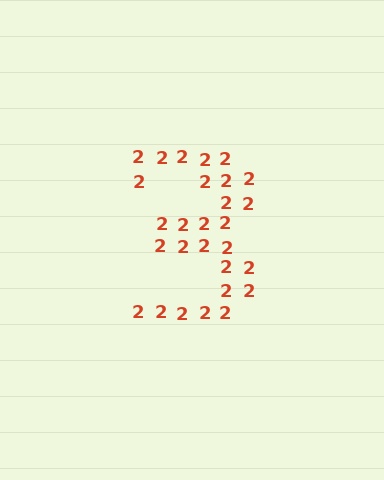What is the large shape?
The large shape is the digit 3.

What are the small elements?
The small elements are digit 2's.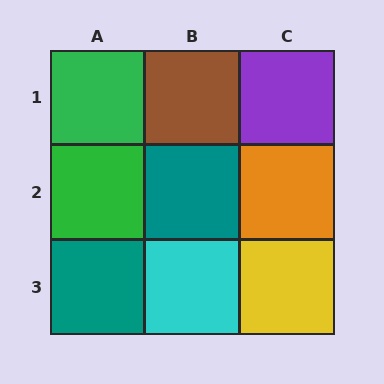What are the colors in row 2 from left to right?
Green, teal, orange.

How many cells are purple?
1 cell is purple.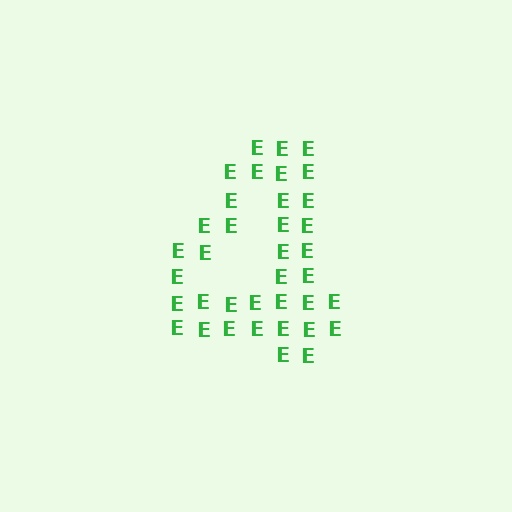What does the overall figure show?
The overall figure shows the digit 4.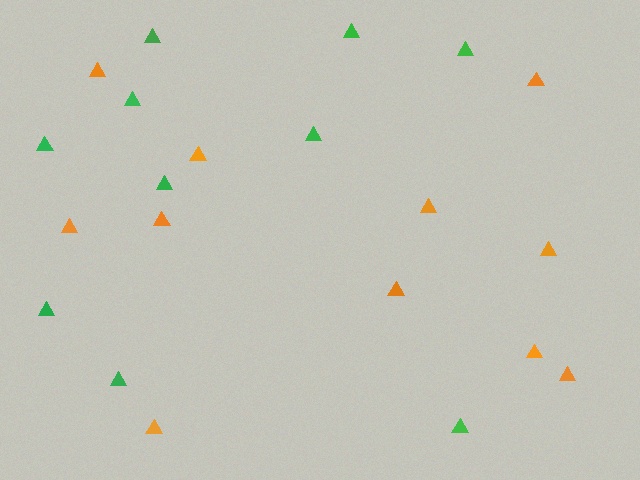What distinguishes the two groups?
There are 2 groups: one group of orange triangles (11) and one group of green triangles (10).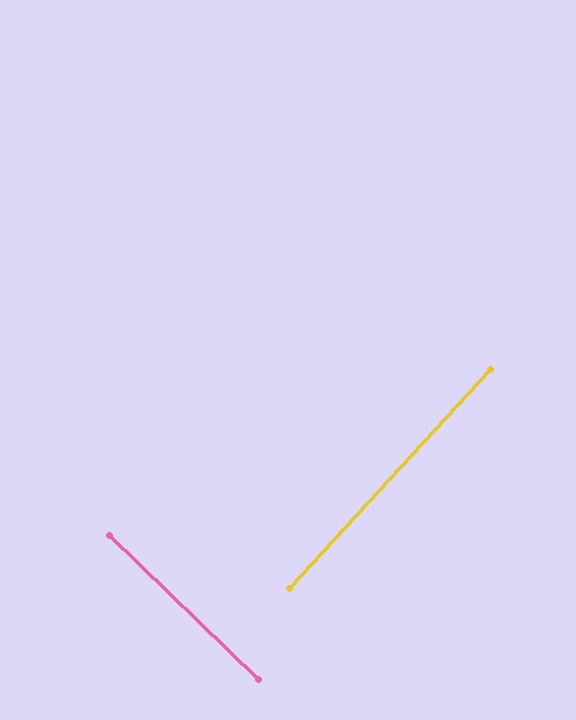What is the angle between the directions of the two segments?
Approximately 88 degrees.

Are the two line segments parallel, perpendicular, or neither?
Perpendicular — they meet at approximately 88°.